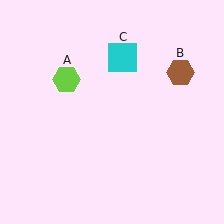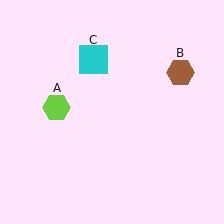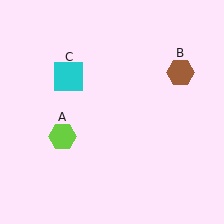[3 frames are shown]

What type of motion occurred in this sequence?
The lime hexagon (object A), cyan square (object C) rotated counterclockwise around the center of the scene.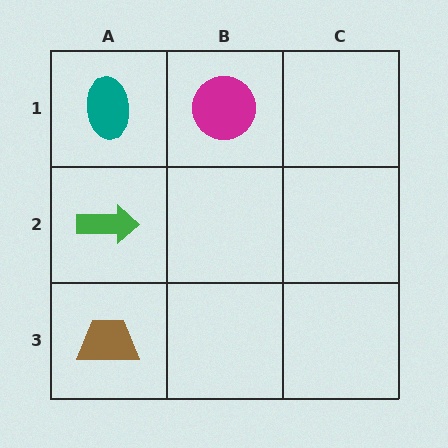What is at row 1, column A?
A teal ellipse.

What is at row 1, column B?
A magenta circle.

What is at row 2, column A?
A green arrow.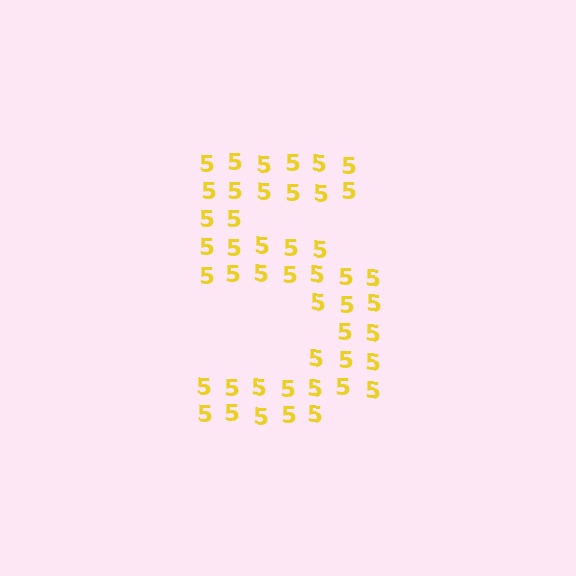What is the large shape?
The large shape is the digit 5.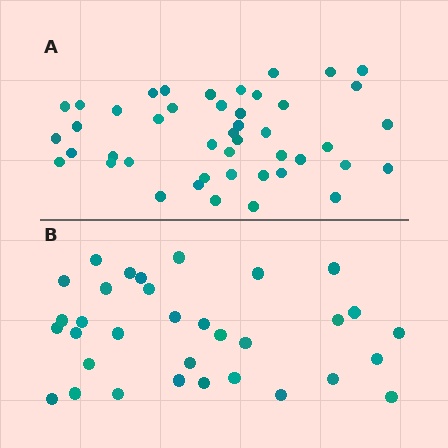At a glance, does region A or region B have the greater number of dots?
Region A (the top region) has more dots.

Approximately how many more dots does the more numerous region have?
Region A has roughly 12 or so more dots than region B.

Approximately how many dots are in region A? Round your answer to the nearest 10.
About 40 dots. (The exact count is 45, which rounds to 40.)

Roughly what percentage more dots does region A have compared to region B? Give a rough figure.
About 35% more.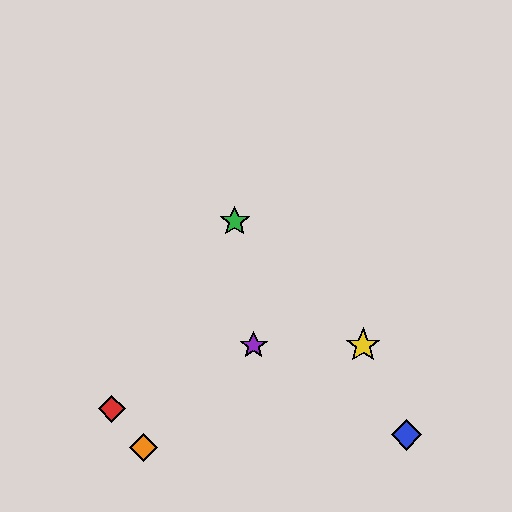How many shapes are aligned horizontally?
2 shapes (the yellow star, the purple star) are aligned horizontally.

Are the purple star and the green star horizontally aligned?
No, the purple star is at y≈345 and the green star is at y≈222.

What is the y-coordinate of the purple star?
The purple star is at y≈345.